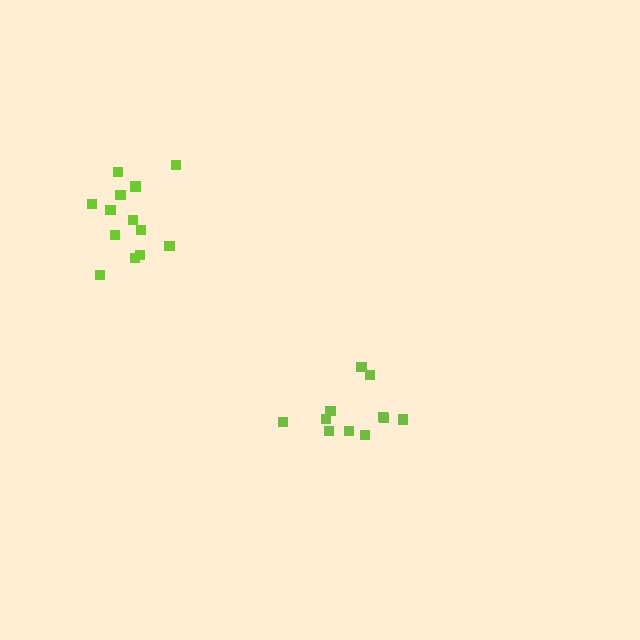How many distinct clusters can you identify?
There are 2 distinct clusters.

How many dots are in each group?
Group 1: 13 dots, Group 2: 11 dots (24 total).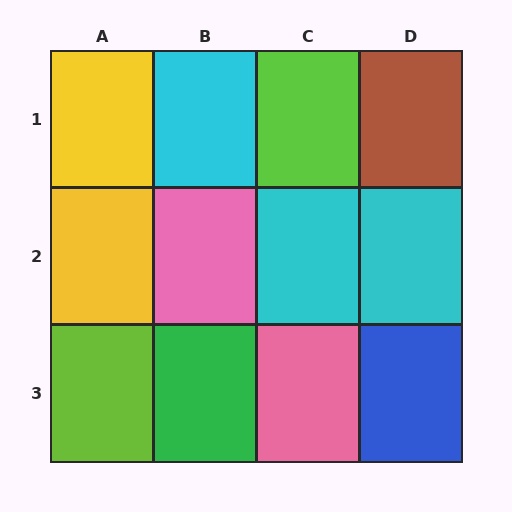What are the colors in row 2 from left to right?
Yellow, pink, cyan, cyan.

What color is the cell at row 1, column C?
Lime.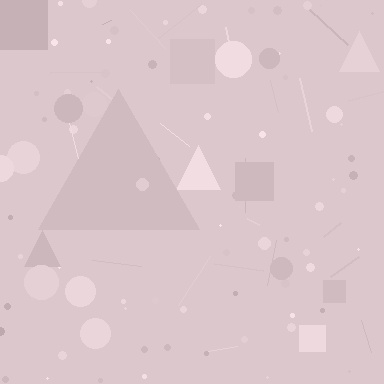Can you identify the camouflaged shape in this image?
The camouflaged shape is a triangle.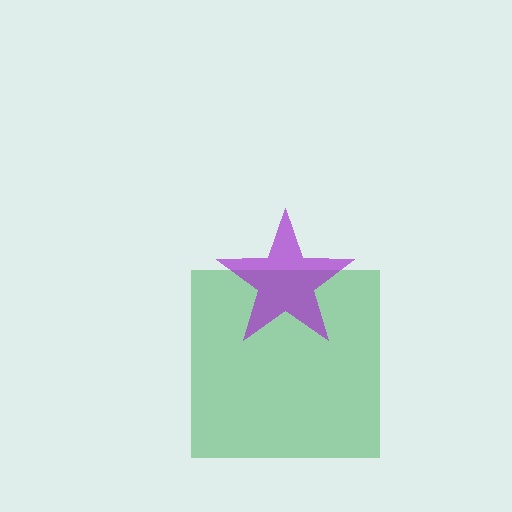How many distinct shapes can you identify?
There are 2 distinct shapes: a green square, a purple star.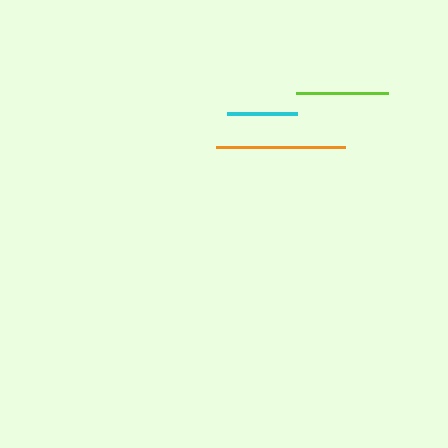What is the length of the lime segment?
The lime segment is approximately 91 pixels long.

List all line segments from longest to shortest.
From longest to shortest: orange, lime, cyan.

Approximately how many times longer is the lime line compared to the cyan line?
The lime line is approximately 1.3 times the length of the cyan line.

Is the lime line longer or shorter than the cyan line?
The lime line is longer than the cyan line.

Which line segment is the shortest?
The cyan line is the shortest at approximately 71 pixels.